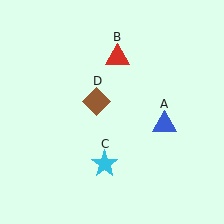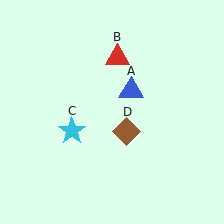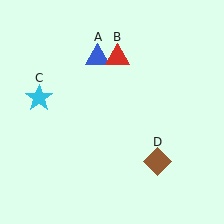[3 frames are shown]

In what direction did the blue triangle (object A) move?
The blue triangle (object A) moved up and to the left.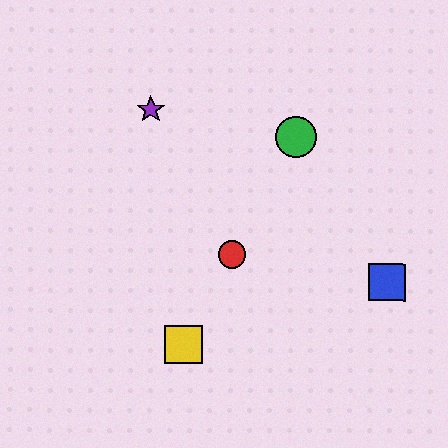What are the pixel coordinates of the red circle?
The red circle is at (232, 255).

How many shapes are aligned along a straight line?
3 shapes (the red circle, the green circle, the yellow square) are aligned along a straight line.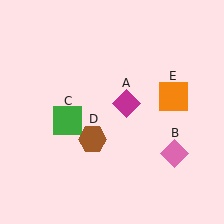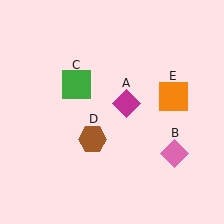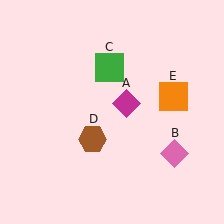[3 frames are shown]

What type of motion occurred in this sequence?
The green square (object C) rotated clockwise around the center of the scene.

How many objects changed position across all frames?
1 object changed position: green square (object C).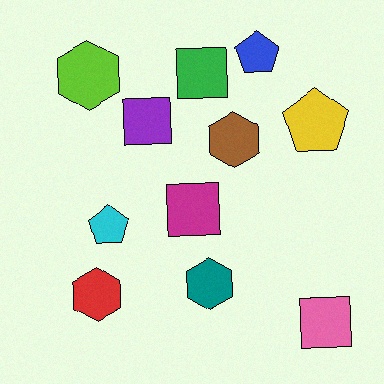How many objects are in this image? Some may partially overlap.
There are 11 objects.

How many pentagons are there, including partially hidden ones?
There are 3 pentagons.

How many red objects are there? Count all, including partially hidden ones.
There is 1 red object.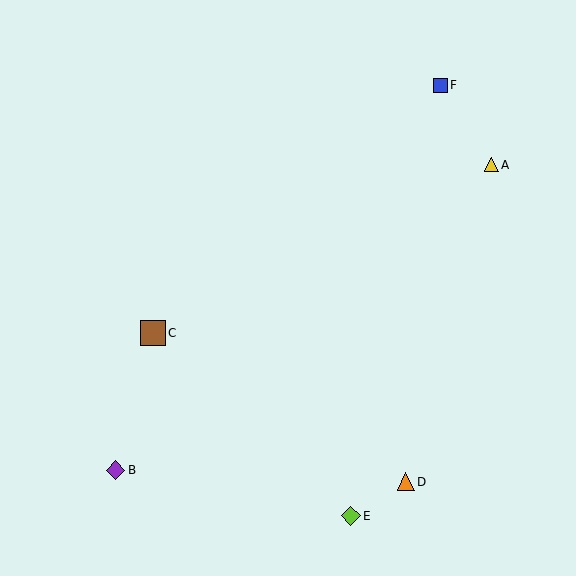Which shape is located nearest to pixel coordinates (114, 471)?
The purple diamond (labeled B) at (115, 470) is nearest to that location.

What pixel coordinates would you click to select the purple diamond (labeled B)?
Click at (115, 470) to select the purple diamond B.